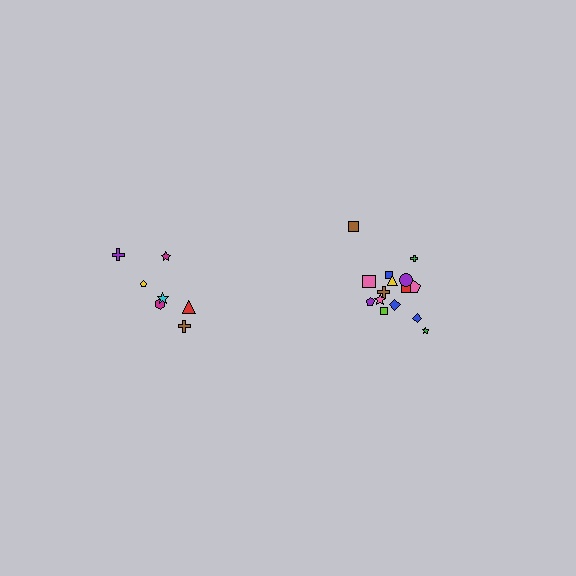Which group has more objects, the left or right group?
The right group.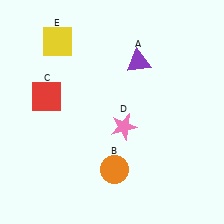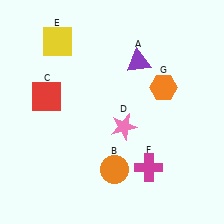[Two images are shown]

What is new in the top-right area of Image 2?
An orange hexagon (G) was added in the top-right area of Image 2.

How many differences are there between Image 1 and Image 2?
There are 2 differences between the two images.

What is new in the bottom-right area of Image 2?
A magenta cross (F) was added in the bottom-right area of Image 2.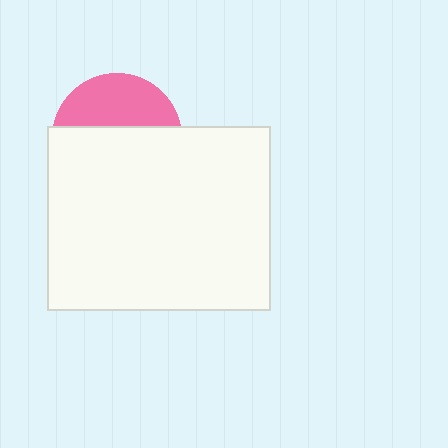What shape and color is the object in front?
The object in front is a white rectangle.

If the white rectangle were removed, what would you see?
You would see the complete pink circle.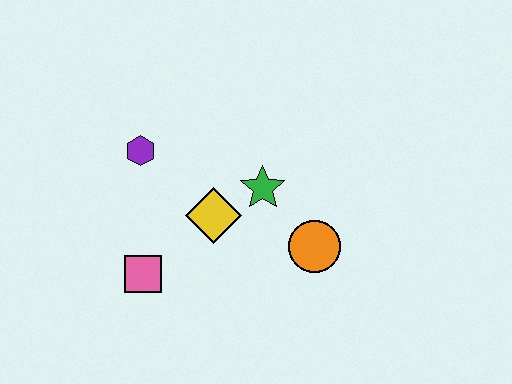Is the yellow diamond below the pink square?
No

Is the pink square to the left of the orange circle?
Yes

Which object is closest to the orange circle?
The green star is closest to the orange circle.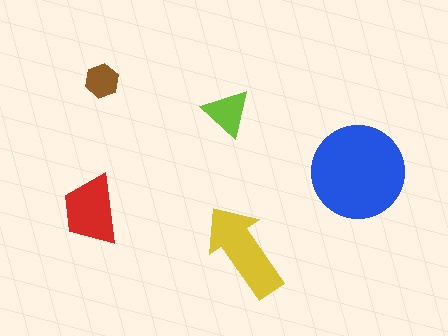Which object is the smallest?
The brown hexagon.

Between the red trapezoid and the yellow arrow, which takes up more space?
The yellow arrow.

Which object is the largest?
The blue circle.